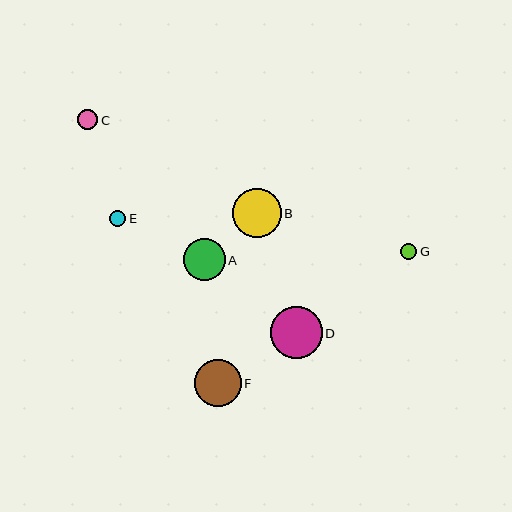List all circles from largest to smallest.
From largest to smallest: D, B, F, A, C, G, E.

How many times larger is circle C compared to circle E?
Circle C is approximately 1.3 times the size of circle E.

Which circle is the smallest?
Circle E is the smallest with a size of approximately 16 pixels.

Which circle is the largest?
Circle D is the largest with a size of approximately 52 pixels.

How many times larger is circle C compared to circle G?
Circle C is approximately 1.3 times the size of circle G.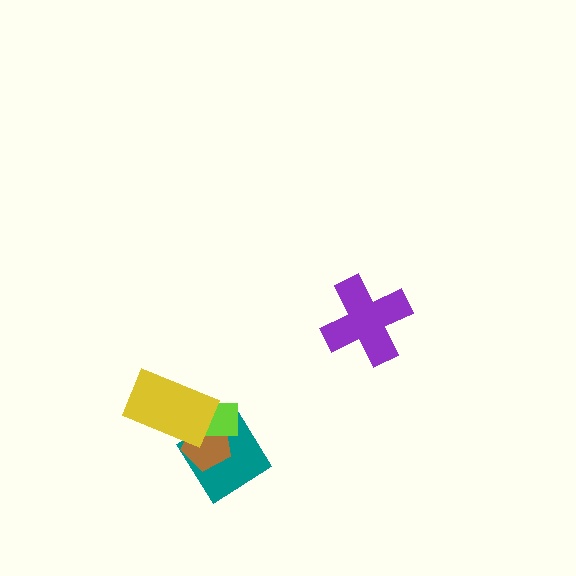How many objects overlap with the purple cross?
0 objects overlap with the purple cross.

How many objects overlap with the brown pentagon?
3 objects overlap with the brown pentagon.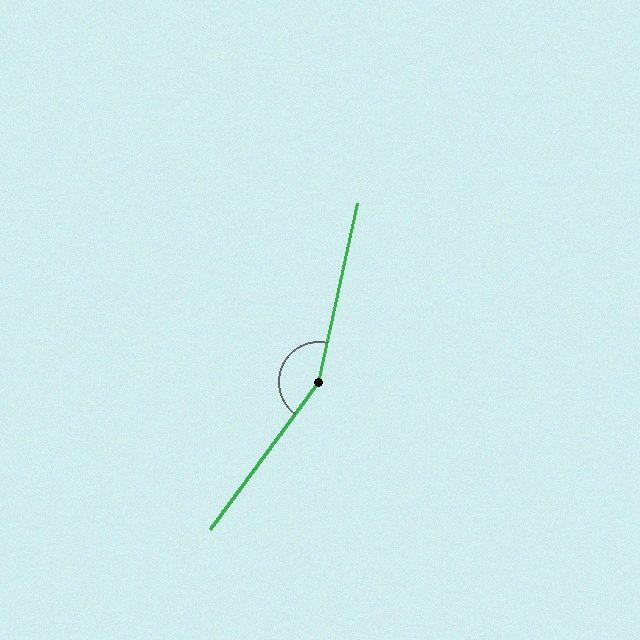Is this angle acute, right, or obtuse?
It is obtuse.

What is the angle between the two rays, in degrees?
Approximately 156 degrees.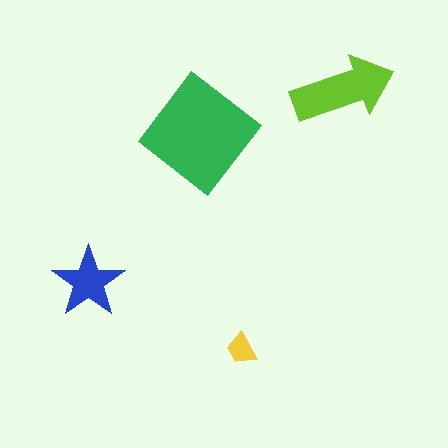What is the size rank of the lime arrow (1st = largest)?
2nd.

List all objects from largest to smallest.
The green diamond, the lime arrow, the blue star, the yellow trapezoid.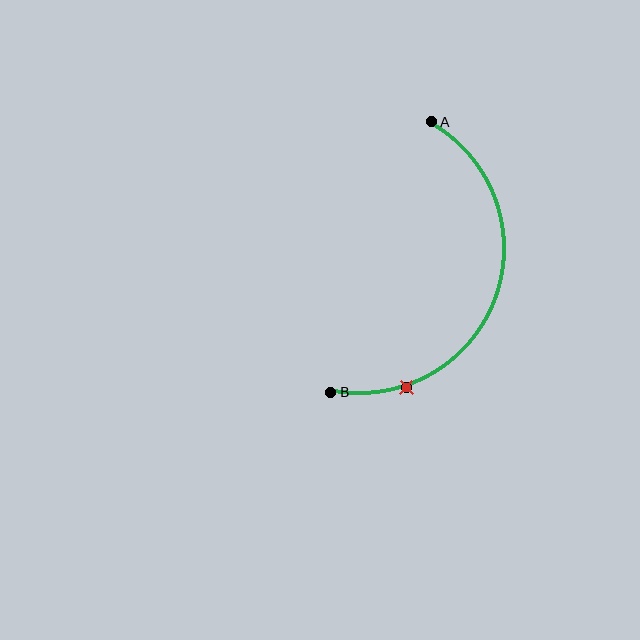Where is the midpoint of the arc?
The arc midpoint is the point on the curve farthest from the straight line joining A and B. It sits to the right of that line.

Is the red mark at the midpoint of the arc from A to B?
No. The red mark lies on the arc but is closer to endpoint B. The arc midpoint would be at the point on the curve equidistant along the arc from both A and B.